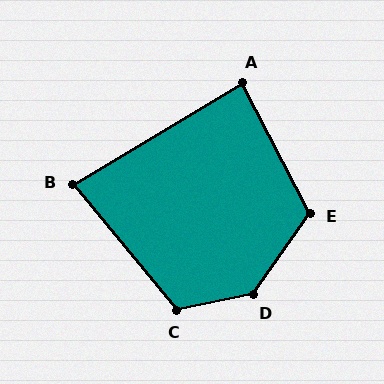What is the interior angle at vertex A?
Approximately 87 degrees (approximately right).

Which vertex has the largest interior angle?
D, at approximately 136 degrees.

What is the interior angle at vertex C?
Approximately 118 degrees (obtuse).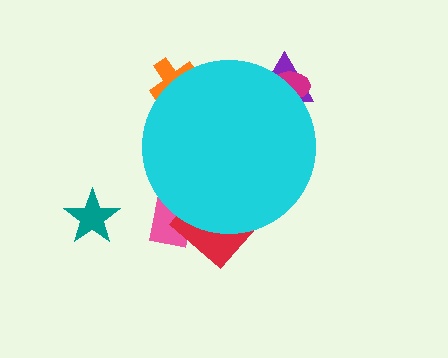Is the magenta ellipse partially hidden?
Yes, the magenta ellipse is partially hidden behind the cyan circle.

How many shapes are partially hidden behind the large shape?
5 shapes are partially hidden.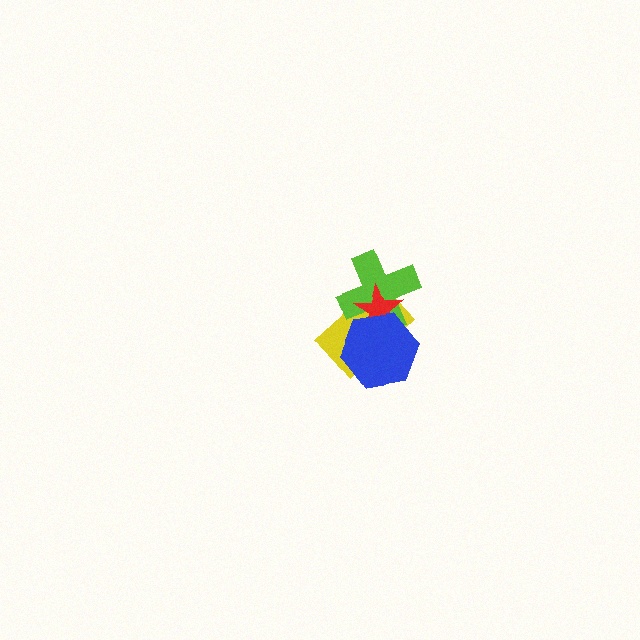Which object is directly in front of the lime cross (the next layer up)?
The red star is directly in front of the lime cross.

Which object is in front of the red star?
The blue hexagon is in front of the red star.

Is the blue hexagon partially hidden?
No, no other shape covers it.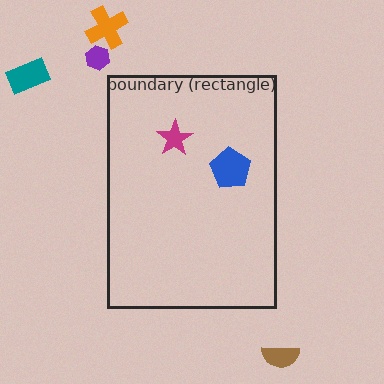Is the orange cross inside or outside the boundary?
Outside.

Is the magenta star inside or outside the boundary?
Inside.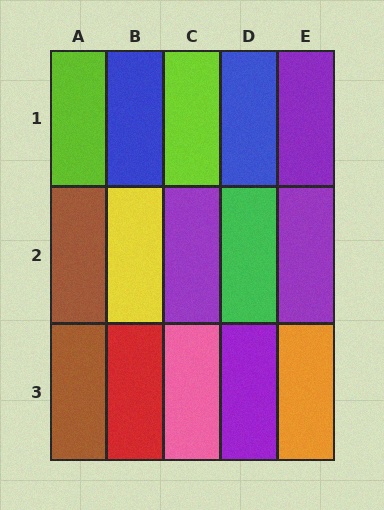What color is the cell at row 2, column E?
Purple.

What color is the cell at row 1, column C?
Lime.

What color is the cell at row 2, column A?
Brown.